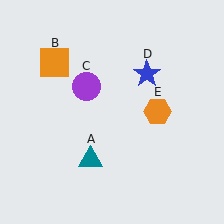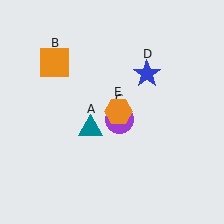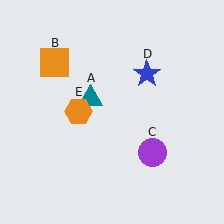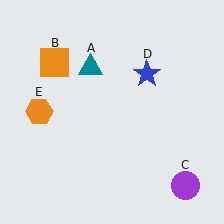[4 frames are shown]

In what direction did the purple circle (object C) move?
The purple circle (object C) moved down and to the right.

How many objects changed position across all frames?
3 objects changed position: teal triangle (object A), purple circle (object C), orange hexagon (object E).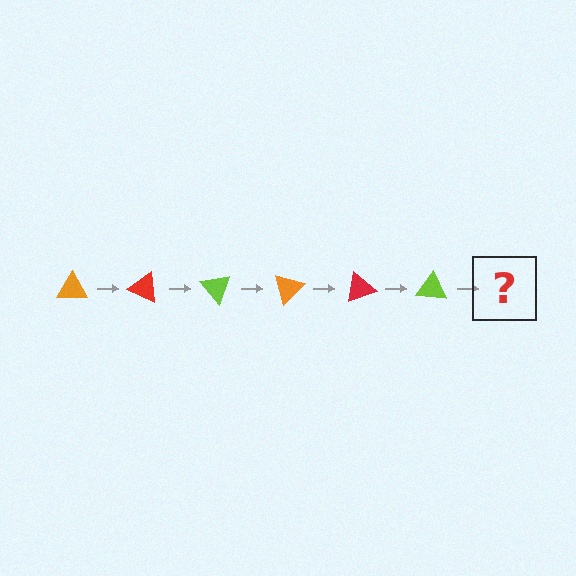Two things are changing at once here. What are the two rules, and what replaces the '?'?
The two rules are that it rotates 25 degrees each step and the color cycles through orange, red, and lime. The '?' should be an orange triangle, rotated 150 degrees from the start.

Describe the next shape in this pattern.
It should be an orange triangle, rotated 150 degrees from the start.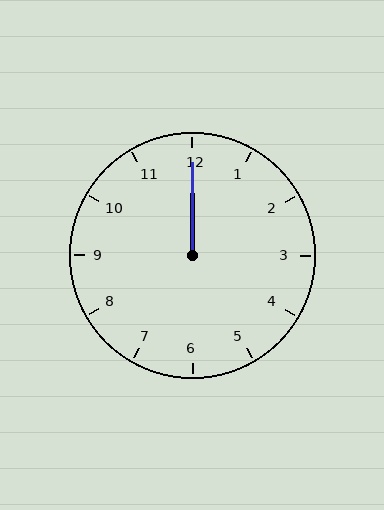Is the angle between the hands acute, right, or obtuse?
It is acute.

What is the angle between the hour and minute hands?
Approximately 0 degrees.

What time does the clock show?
12:00.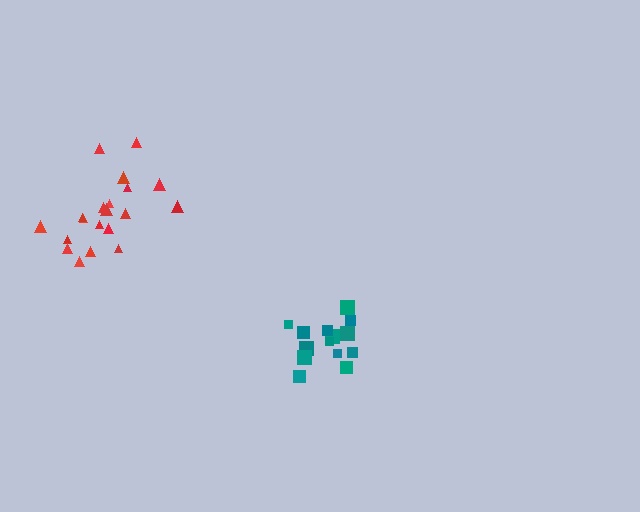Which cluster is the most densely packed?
Teal.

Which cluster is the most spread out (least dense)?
Red.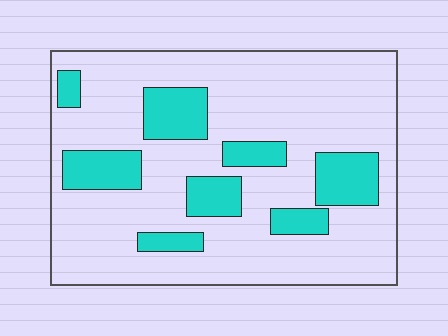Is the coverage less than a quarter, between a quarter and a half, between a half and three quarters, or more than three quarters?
Less than a quarter.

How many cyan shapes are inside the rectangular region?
8.